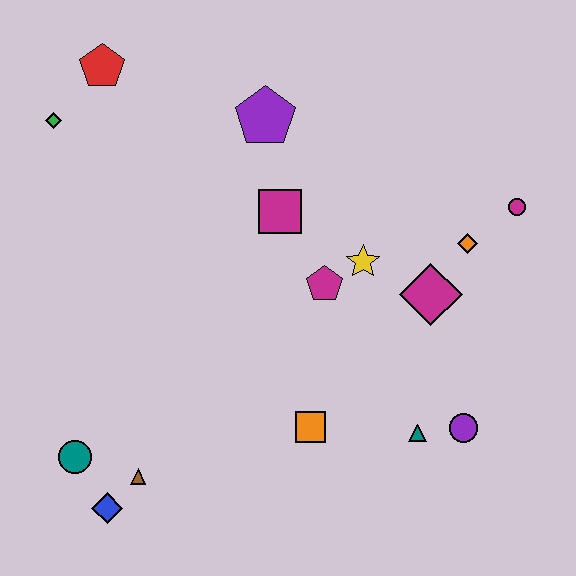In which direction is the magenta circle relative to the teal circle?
The magenta circle is to the right of the teal circle.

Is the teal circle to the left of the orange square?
Yes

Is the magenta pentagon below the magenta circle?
Yes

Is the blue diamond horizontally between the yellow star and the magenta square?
No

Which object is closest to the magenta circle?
The orange diamond is closest to the magenta circle.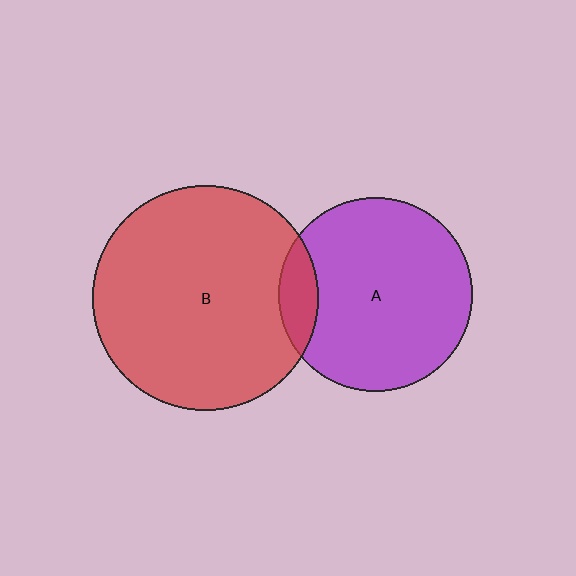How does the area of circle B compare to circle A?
Approximately 1.4 times.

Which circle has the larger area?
Circle B (red).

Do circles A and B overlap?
Yes.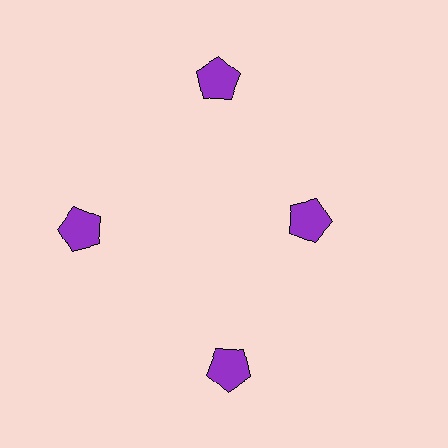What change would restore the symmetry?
The symmetry would be restored by moving it outward, back onto the ring so that all 4 pentagons sit at equal angles and equal distance from the center.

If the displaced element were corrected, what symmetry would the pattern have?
It would have 4-fold rotational symmetry — the pattern would map onto itself every 90 degrees.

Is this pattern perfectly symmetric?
No. The 4 purple pentagons are arranged in a ring, but one element near the 3 o'clock position is pulled inward toward the center, breaking the 4-fold rotational symmetry.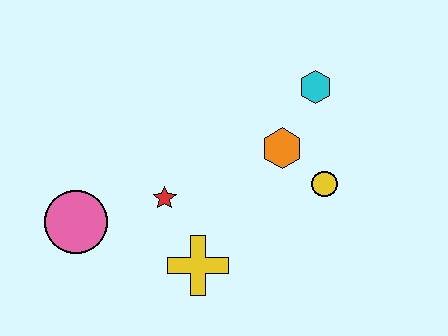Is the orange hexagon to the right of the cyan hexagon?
No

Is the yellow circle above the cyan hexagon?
No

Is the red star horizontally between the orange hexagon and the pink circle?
Yes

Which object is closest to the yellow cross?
The red star is closest to the yellow cross.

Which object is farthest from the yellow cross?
The cyan hexagon is farthest from the yellow cross.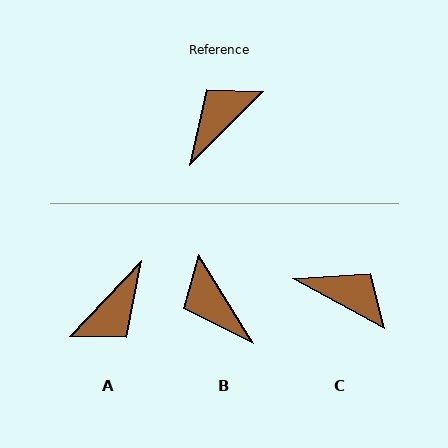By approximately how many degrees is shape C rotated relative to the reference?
Approximately 73 degrees clockwise.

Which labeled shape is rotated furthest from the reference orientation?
A, about 178 degrees away.